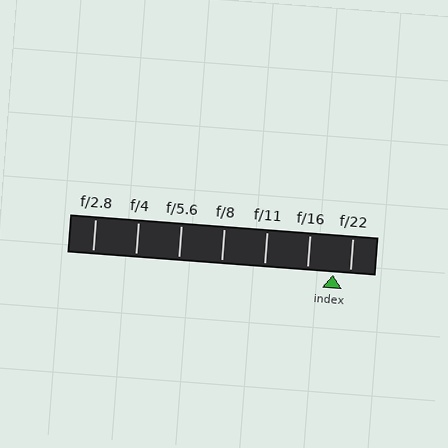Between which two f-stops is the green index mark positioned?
The index mark is between f/16 and f/22.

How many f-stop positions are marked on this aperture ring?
There are 7 f-stop positions marked.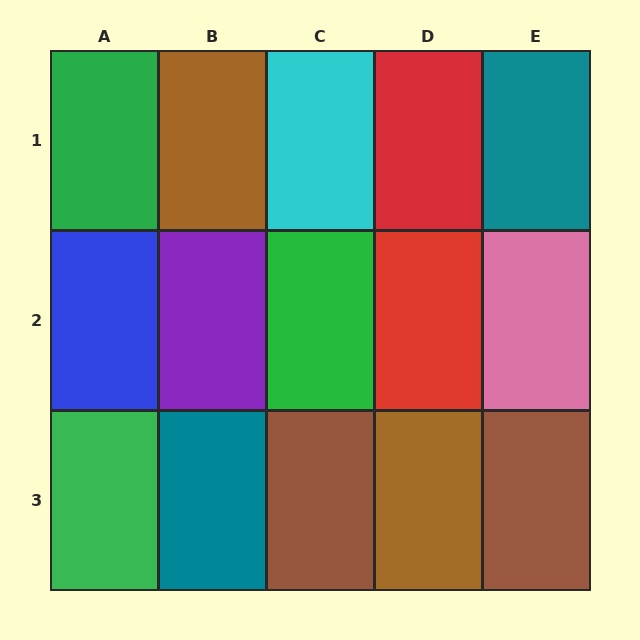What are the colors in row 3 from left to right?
Green, teal, brown, brown, brown.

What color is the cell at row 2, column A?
Blue.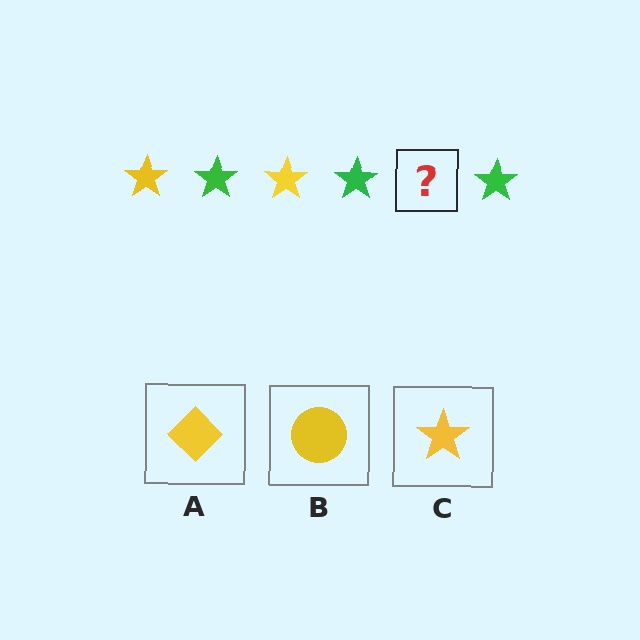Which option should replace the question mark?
Option C.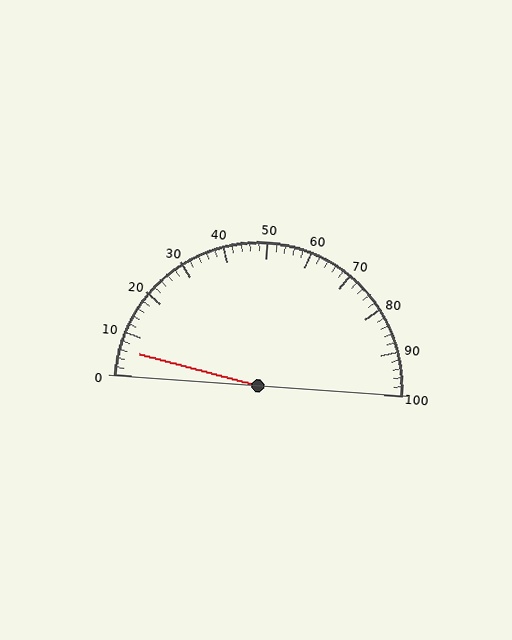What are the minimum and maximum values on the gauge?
The gauge ranges from 0 to 100.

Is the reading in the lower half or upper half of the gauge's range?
The reading is in the lower half of the range (0 to 100).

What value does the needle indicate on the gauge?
The needle indicates approximately 6.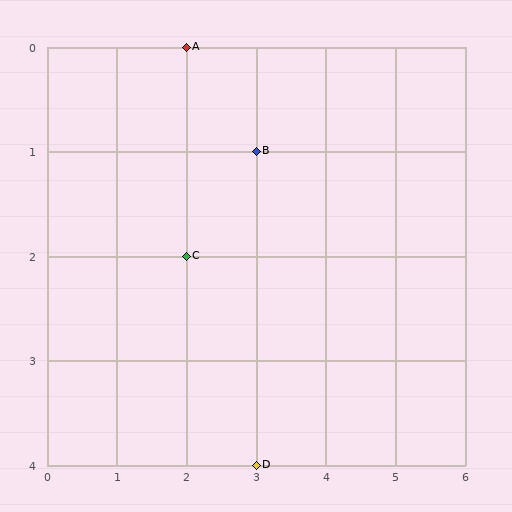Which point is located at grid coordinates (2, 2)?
Point C is at (2, 2).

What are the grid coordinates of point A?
Point A is at grid coordinates (2, 0).